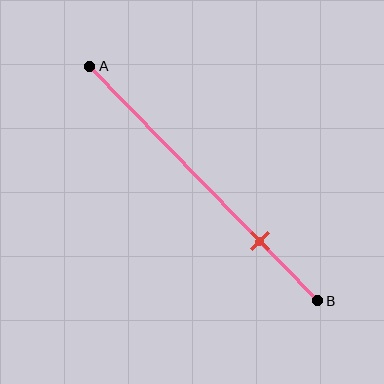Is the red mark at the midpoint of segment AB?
No, the mark is at about 75% from A, not at the 50% midpoint.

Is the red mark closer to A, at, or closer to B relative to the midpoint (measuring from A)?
The red mark is closer to point B than the midpoint of segment AB.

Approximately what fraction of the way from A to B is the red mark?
The red mark is approximately 75% of the way from A to B.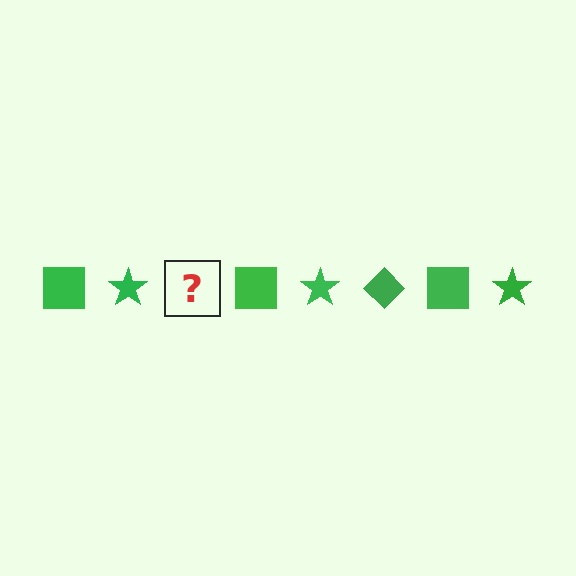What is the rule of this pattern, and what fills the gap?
The rule is that the pattern cycles through square, star, diamond shapes in green. The gap should be filled with a green diamond.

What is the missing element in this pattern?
The missing element is a green diamond.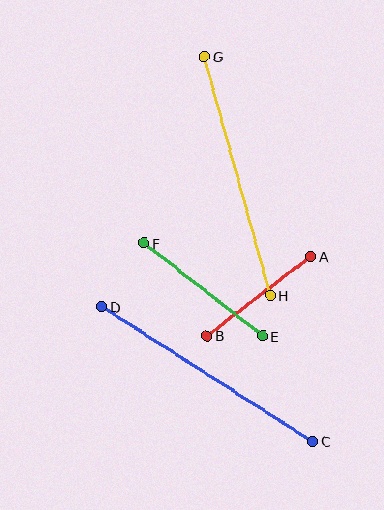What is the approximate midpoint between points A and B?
The midpoint is at approximately (259, 296) pixels.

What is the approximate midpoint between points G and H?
The midpoint is at approximately (237, 176) pixels.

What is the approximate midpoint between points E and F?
The midpoint is at approximately (203, 290) pixels.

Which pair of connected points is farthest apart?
Points C and D are farthest apart.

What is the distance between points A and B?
The distance is approximately 130 pixels.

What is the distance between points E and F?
The distance is approximately 151 pixels.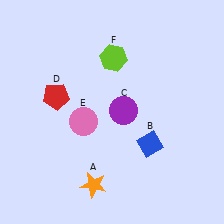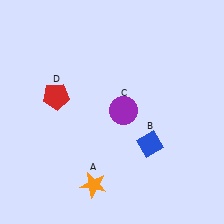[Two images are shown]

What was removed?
The lime hexagon (F), the pink circle (E) were removed in Image 2.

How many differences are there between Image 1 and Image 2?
There are 2 differences between the two images.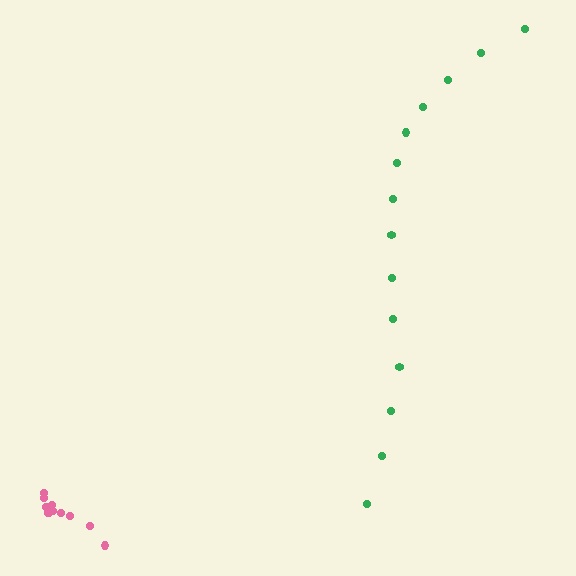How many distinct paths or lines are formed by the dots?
There are 2 distinct paths.